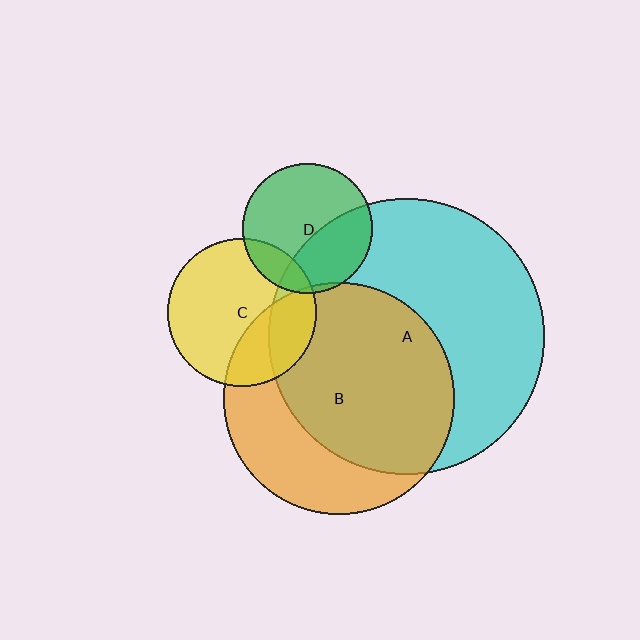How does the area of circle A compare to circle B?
Approximately 1.4 times.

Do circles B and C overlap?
Yes.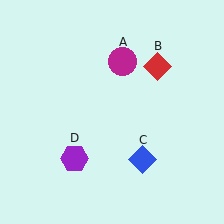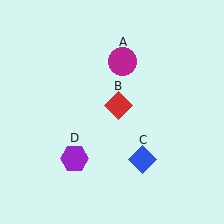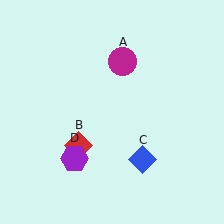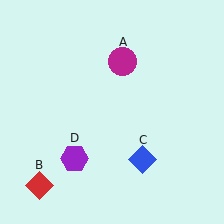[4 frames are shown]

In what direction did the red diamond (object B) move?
The red diamond (object B) moved down and to the left.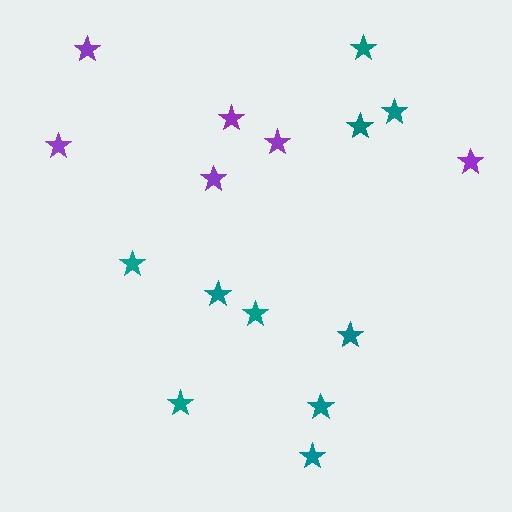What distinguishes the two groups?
There are 2 groups: one group of teal stars (10) and one group of purple stars (6).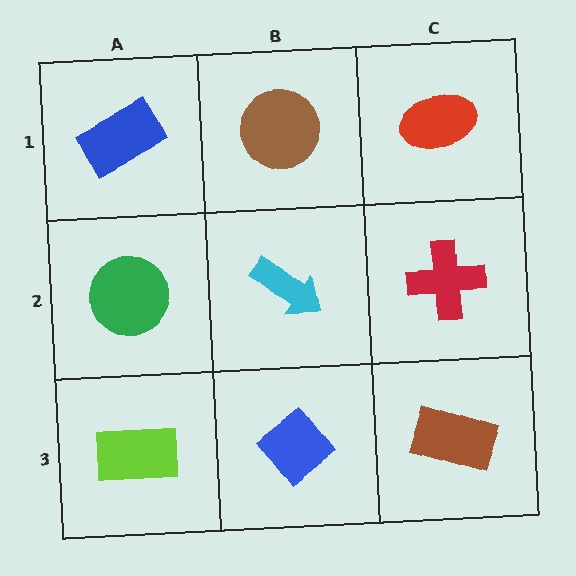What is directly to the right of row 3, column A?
A blue diamond.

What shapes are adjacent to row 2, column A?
A blue rectangle (row 1, column A), a lime rectangle (row 3, column A), a cyan arrow (row 2, column B).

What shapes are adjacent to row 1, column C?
A red cross (row 2, column C), a brown circle (row 1, column B).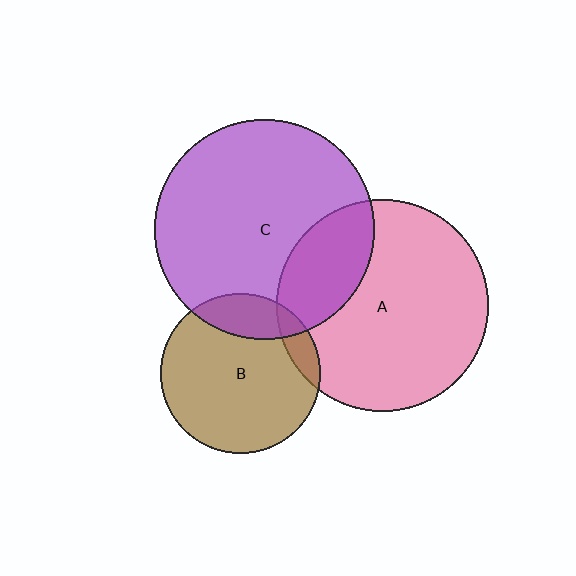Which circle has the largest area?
Circle C (purple).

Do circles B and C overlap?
Yes.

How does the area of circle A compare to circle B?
Approximately 1.8 times.